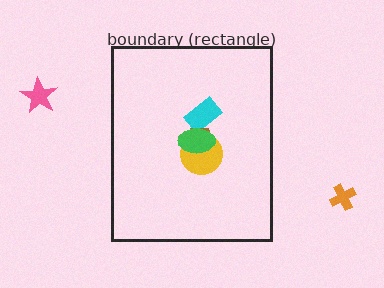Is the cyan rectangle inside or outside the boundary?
Inside.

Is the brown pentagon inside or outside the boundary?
Inside.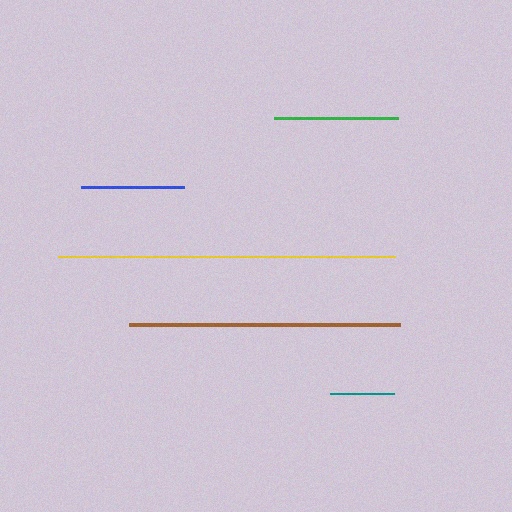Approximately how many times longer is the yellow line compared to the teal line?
The yellow line is approximately 5.2 times the length of the teal line.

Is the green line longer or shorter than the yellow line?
The yellow line is longer than the green line.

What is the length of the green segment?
The green segment is approximately 124 pixels long.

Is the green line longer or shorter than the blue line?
The green line is longer than the blue line.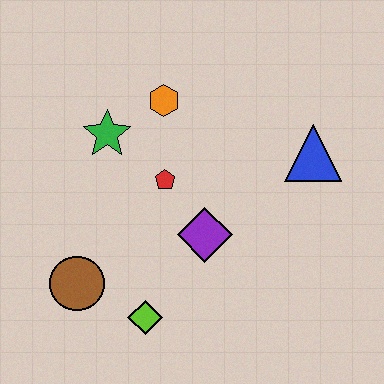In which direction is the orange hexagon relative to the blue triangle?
The orange hexagon is to the left of the blue triangle.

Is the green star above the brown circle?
Yes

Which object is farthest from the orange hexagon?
The lime diamond is farthest from the orange hexagon.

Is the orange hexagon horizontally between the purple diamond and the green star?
Yes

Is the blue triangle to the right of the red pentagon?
Yes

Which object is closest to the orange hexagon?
The green star is closest to the orange hexagon.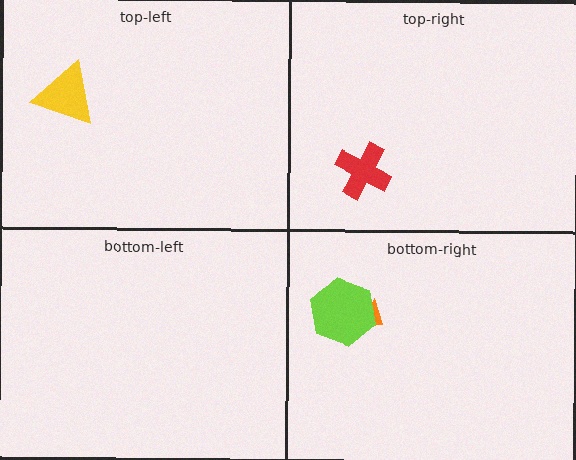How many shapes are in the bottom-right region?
2.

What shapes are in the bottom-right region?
The orange arrow, the lime hexagon.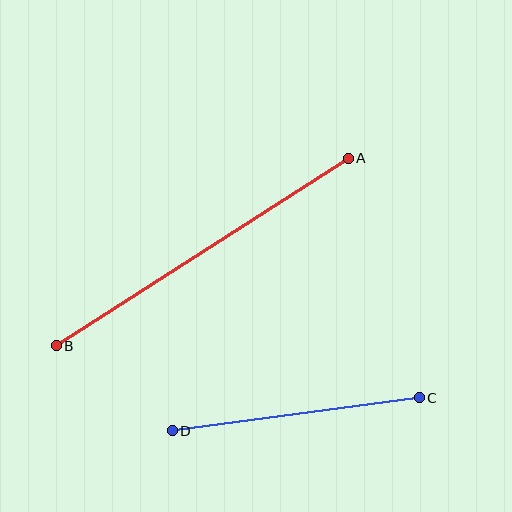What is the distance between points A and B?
The distance is approximately 347 pixels.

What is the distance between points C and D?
The distance is approximately 250 pixels.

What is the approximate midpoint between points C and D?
The midpoint is at approximately (296, 414) pixels.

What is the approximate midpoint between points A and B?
The midpoint is at approximately (202, 252) pixels.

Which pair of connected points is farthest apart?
Points A and B are farthest apart.